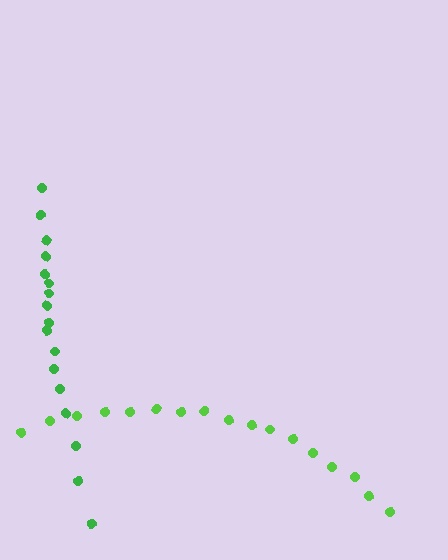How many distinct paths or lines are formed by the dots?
There are 2 distinct paths.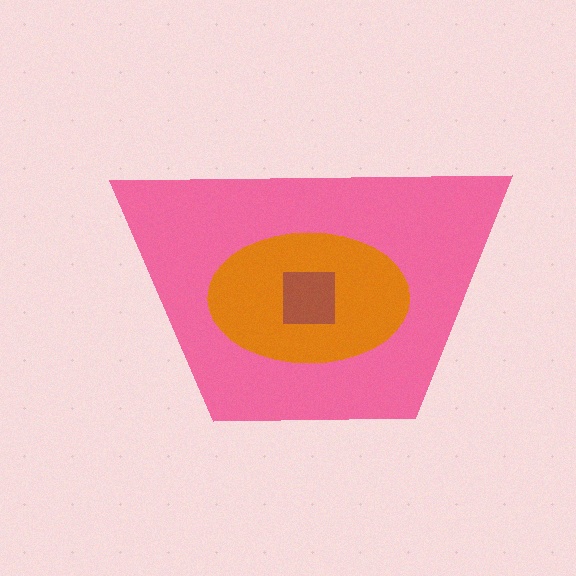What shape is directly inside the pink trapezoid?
The orange ellipse.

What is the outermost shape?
The pink trapezoid.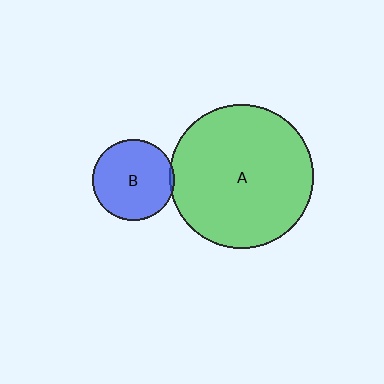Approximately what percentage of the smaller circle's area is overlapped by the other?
Approximately 5%.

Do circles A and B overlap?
Yes.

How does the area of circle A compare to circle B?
Approximately 3.1 times.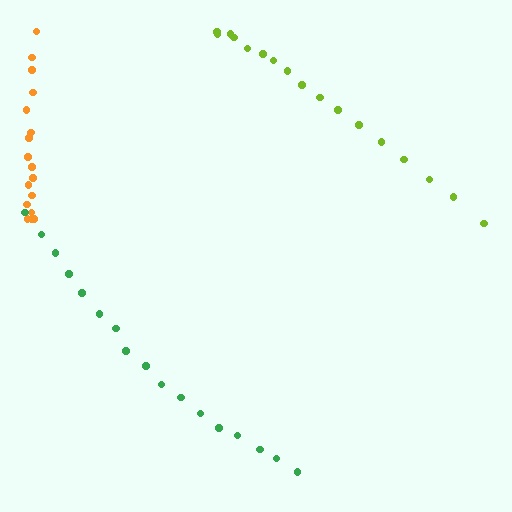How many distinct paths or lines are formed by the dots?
There are 3 distinct paths.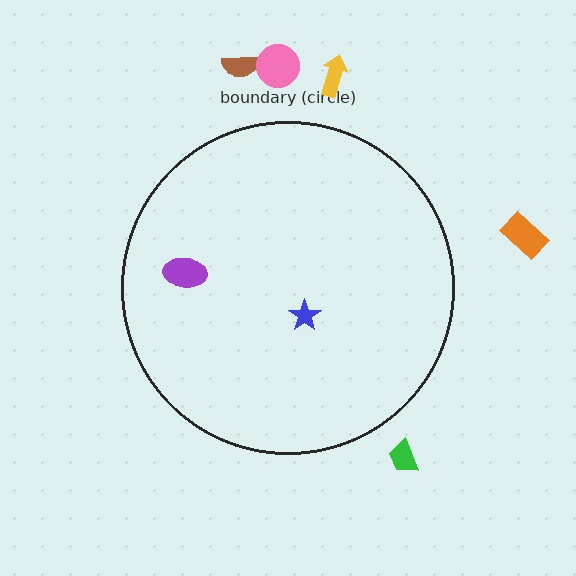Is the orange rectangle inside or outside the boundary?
Outside.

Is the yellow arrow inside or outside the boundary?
Outside.